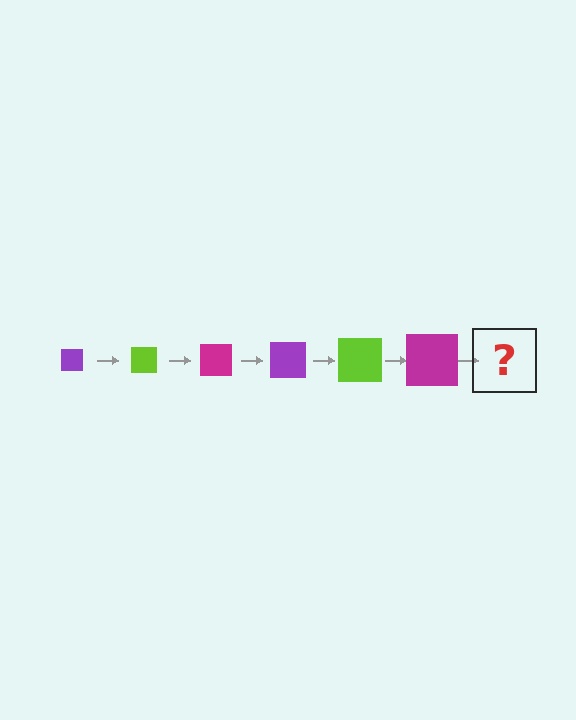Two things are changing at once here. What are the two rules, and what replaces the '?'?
The two rules are that the square grows larger each step and the color cycles through purple, lime, and magenta. The '?' should be a purple square, larger than the previous one.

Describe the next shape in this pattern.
It should be a purple square, larger than the previous one.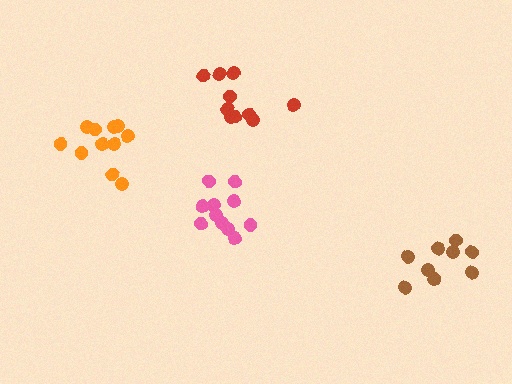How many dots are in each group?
Group 1: 9 dots, Group 2: 11 dots, Group 3: 11 dots, Group 4: 10 dots (41 total).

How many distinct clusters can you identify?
There are 4 distinct clusters.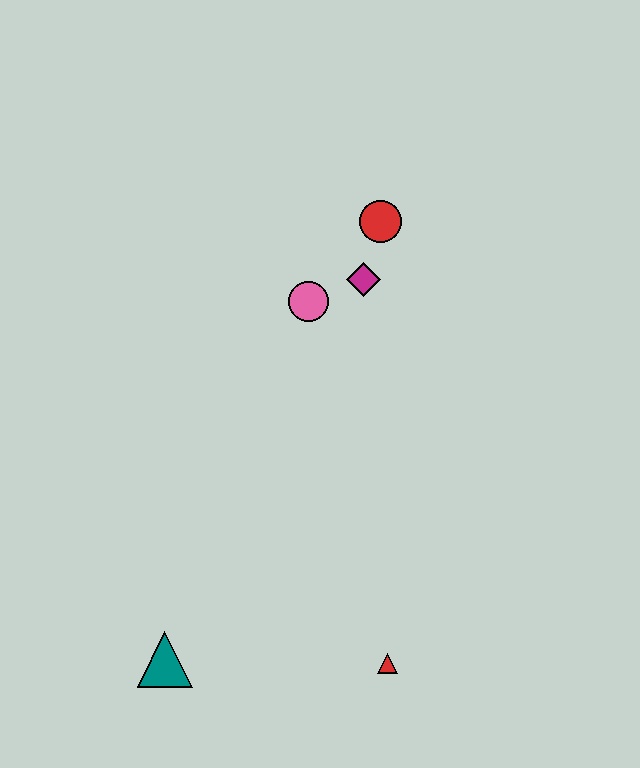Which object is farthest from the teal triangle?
The red circle is farthest from the teal triangle.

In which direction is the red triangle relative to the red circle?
The red triangle is below the red circle.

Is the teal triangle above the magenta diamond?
No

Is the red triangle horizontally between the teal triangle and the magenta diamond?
No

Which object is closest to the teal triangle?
The red triangle is closest to the teal triangle.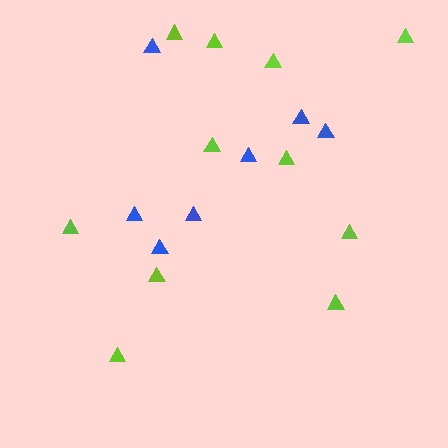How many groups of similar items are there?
There are 2 groups: one group of lime triangles (11) and one group of blue triangles (7).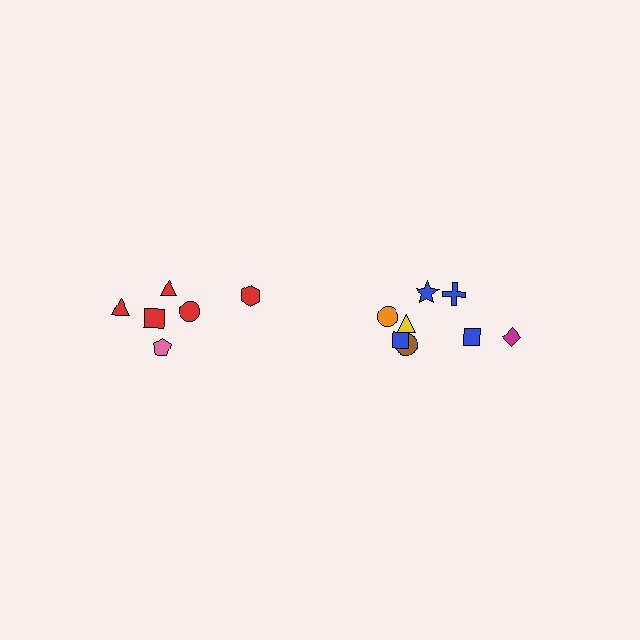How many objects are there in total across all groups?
There are 14 objects.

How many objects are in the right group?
There are 8 objects.